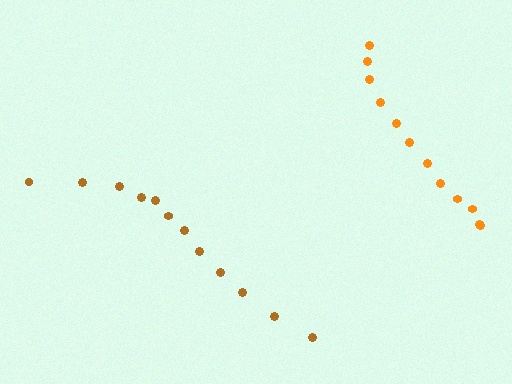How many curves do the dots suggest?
There are 2 distinct paths.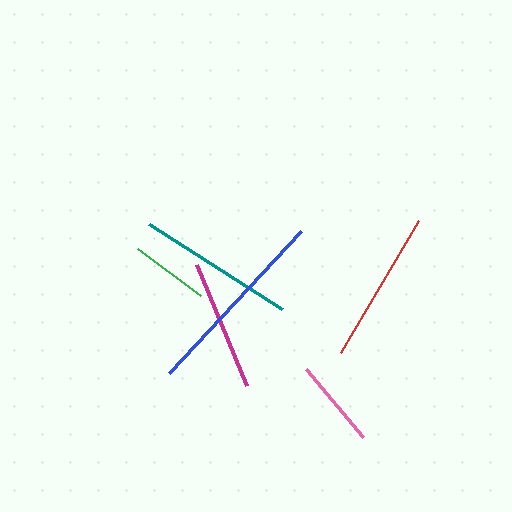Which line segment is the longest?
The blue line is the longest at approximately 194 pixels.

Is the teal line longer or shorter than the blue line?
The blue line is longer than the teal line.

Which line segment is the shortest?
The green line is the shortest at approximately 79 pixels.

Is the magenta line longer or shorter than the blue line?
The blue line is longer than the magenta line.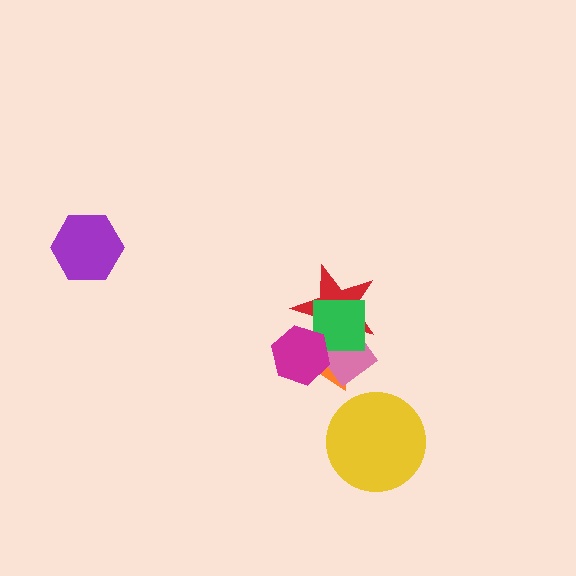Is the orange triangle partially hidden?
Yes, it is partially covered by another shape.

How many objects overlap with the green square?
4 objects overlap with the green square.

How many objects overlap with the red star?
4 objects overlap with the red star.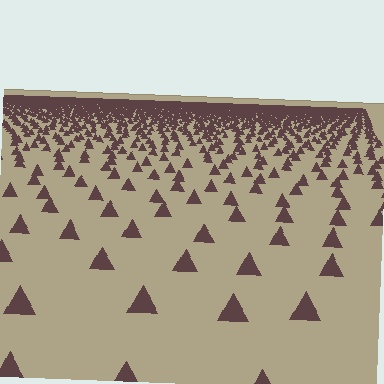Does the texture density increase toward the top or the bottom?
Density increases toward the top.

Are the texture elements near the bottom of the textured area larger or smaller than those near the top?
Larger. Near the bottom, elements are closer to the viewer and appear at a bigger on-screen size.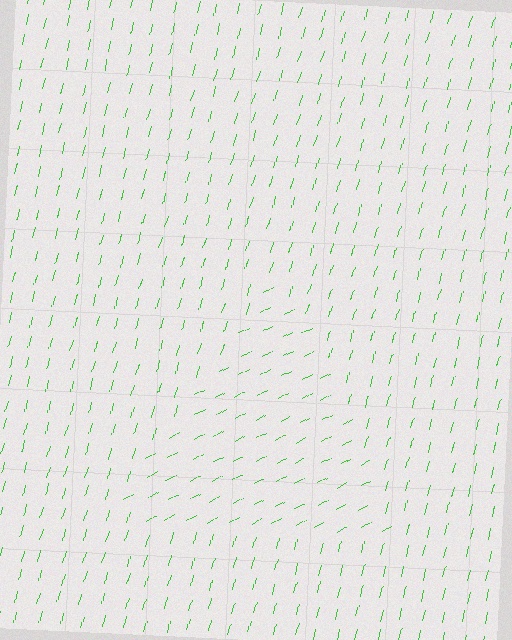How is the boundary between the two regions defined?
The boundary is defined purely by a change in line orientation (approximately 45 degrees difference). All lines are the same color and thickness.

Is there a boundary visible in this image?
Yes, there is a texture boundary formed by a change in line orientation.